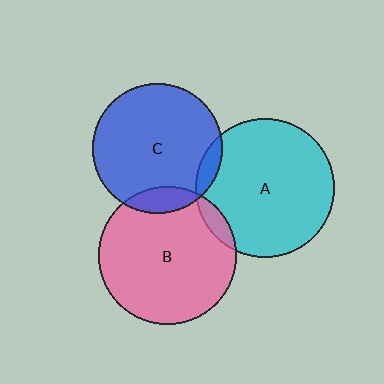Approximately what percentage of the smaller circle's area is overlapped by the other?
Approximately 5%.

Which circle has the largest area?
Circle A (cyan).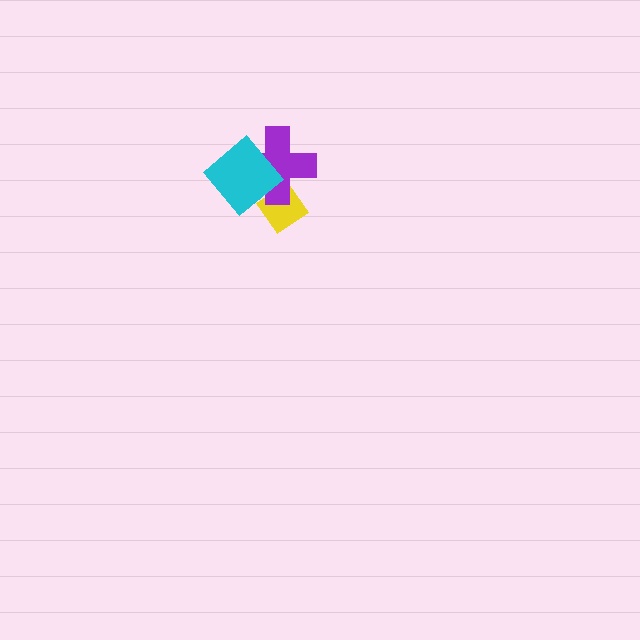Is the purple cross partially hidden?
Yes, it is partially covered by another shape.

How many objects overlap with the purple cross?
2 objects overlap with the purple cross.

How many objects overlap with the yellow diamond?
2 objects overlap with the yellow diamond.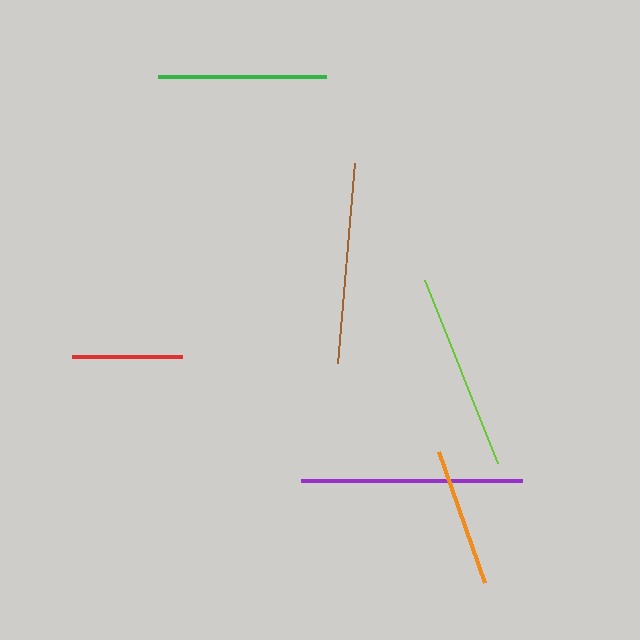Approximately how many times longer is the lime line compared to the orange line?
The lime line is approximately 1.4 times the length of the orange line.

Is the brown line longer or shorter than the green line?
The brown line is longer than the green line.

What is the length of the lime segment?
The lime segment is approximately 197 pixels long.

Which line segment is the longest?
The purple line is the longest at approximately 221 pixels.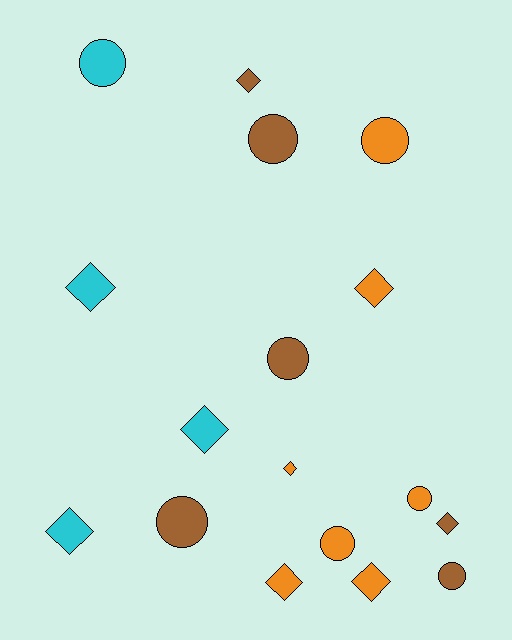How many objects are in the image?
There are 17 objects.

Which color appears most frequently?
Orange, with 7 objects.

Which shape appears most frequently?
Diamond, with 9 objects.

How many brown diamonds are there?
There are 2 brown diamonds.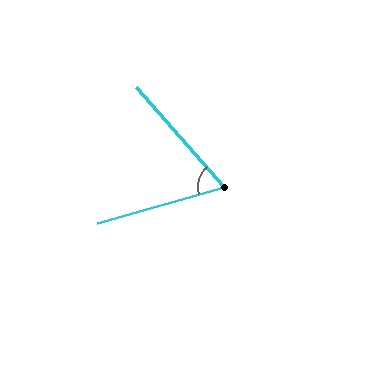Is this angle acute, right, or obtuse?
It is acute.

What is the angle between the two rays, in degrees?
Approximately 64 degrees.